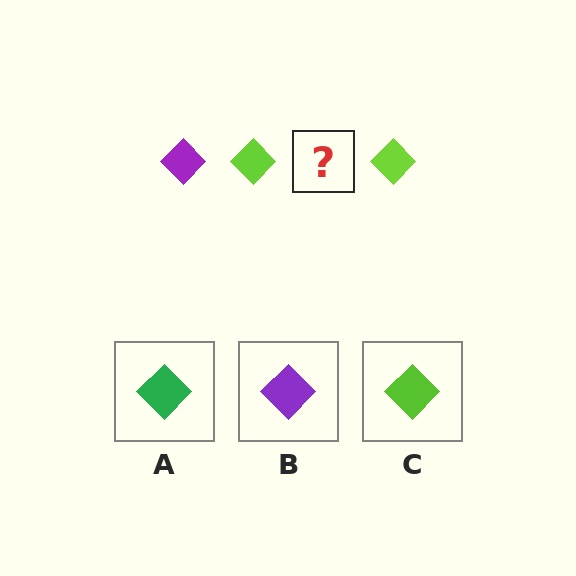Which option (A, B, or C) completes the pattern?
B.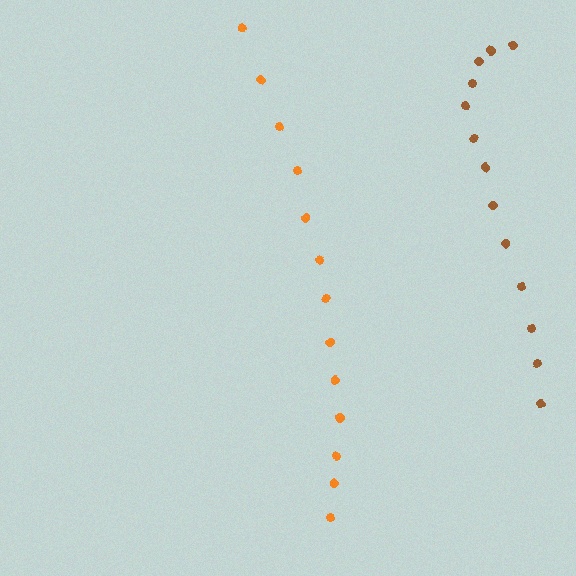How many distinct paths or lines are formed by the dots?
There are 2 distinct paths.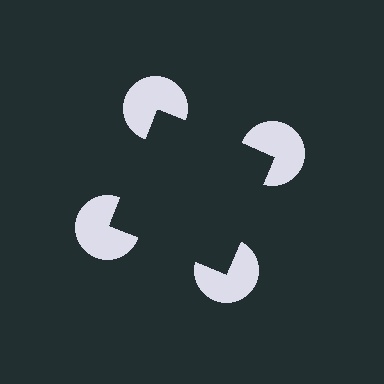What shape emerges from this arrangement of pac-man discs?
An illusory square — its edges are inferred from the aligned wedge cuts in the pac-man discs, not physically drawn.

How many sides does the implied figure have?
4 sides.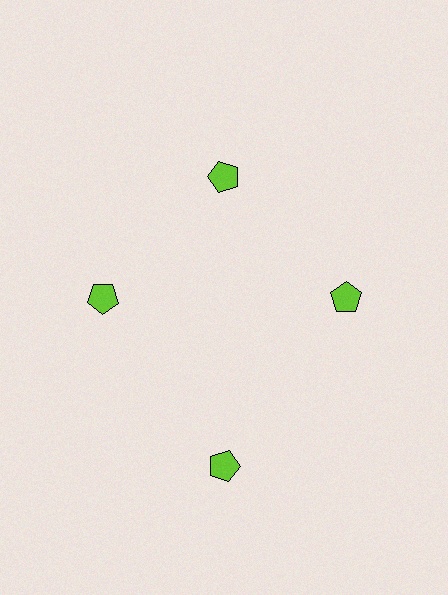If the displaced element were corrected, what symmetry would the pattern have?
It would have 4-fold rotational symmetry — the pattern would map onto itself every 90 degrees.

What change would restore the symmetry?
The symmetry would be restored by moving it inward, back onto the ring so that all 4 pentagons sit at equal angles and equal distance from the center.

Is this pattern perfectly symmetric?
No. The 4 lime pentagons are arranged in a ring, but one element near the 6 o'clock position is pushed outward from the center, breaking the 4-fold rotational symmetry.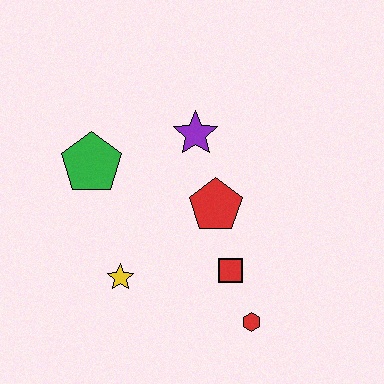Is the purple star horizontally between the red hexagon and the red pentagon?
No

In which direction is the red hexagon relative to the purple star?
The red hexagon is below the purple star.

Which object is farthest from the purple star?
The red hexagon is farthest from the purple star.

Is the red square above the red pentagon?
No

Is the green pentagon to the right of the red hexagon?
No